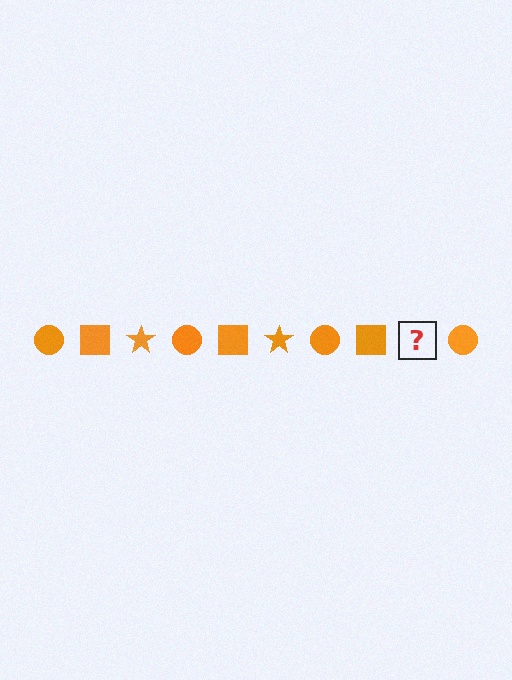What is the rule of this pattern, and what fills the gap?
The rule is that the pattern cycles through circle, square, star shapes in orange. The gap should be filled with an orange star.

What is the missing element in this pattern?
The missing element is an orange star.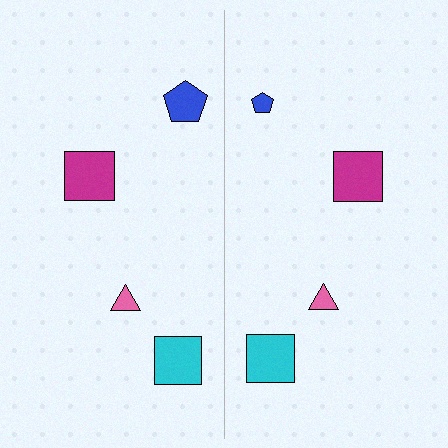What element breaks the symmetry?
The blue pentagon on the right side has a different size than its mirror counterpart.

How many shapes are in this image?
There are 8 shapes in this image.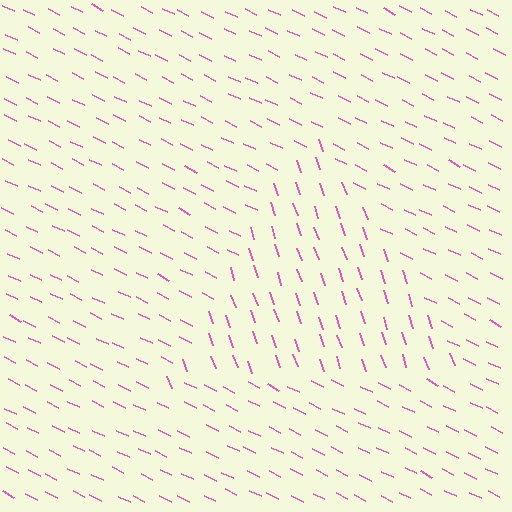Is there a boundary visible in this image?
Yes, there is a texture boundary formed by a change in line orientation.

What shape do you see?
I see a triangle.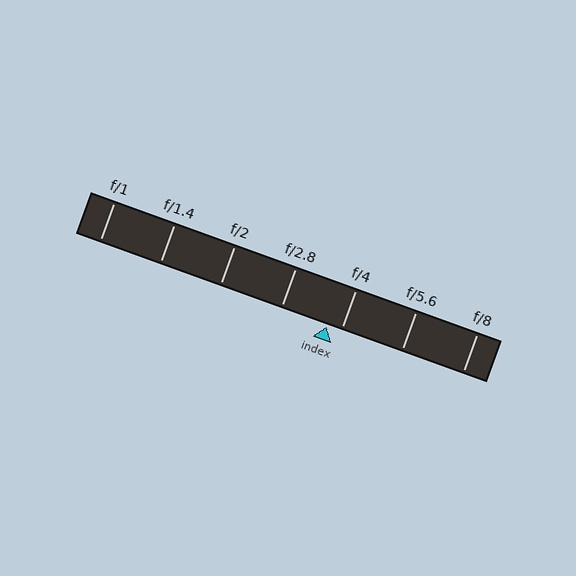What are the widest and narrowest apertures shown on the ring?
The widest aperture shown is f/1 and the narrowest is f/8.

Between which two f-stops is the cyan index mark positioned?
The index mark is between f/2.8 and f/4.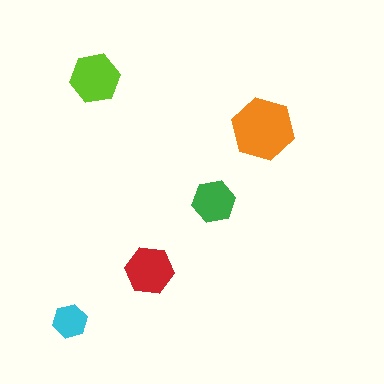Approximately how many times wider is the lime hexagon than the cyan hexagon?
About 1.5 times wider.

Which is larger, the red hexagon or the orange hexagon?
The orange one.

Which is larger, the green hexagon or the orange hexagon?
The orange one.